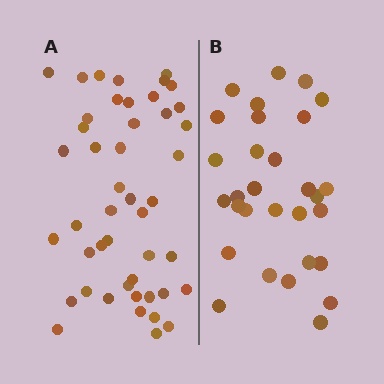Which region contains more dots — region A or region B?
Region A (the left region) has more dots.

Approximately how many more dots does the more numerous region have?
Region A has approximately 15 more dots than region B.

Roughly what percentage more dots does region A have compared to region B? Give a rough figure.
About 55% more.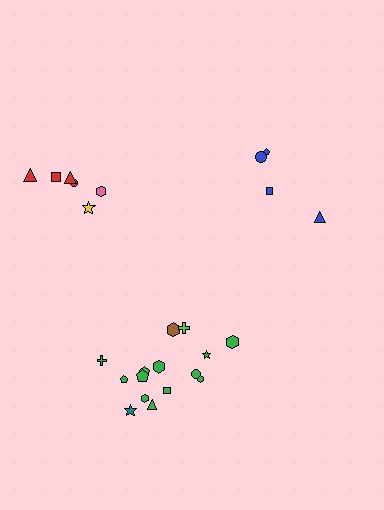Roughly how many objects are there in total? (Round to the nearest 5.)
Roughly 25 objects in total.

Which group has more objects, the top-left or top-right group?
The top-left group.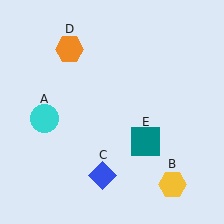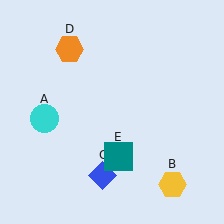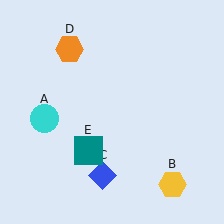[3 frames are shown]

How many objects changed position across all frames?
1 object changed position: teal square (object E).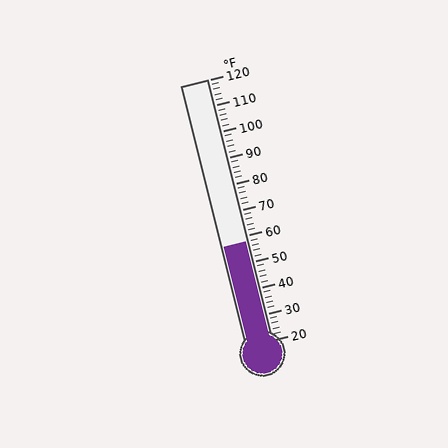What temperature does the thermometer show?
The thermometer shows approximately 58°F.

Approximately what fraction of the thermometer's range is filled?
The thermometer is filled to approximately 40% of its range.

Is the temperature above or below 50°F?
The temperature is above 50°F.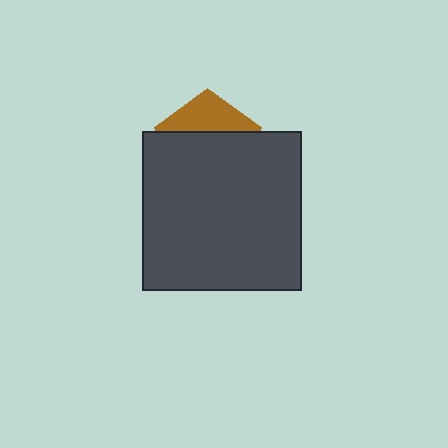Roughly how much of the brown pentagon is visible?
A small part of it is visible (roughly 33%).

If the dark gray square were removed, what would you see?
You would see the complete brown pentagon.